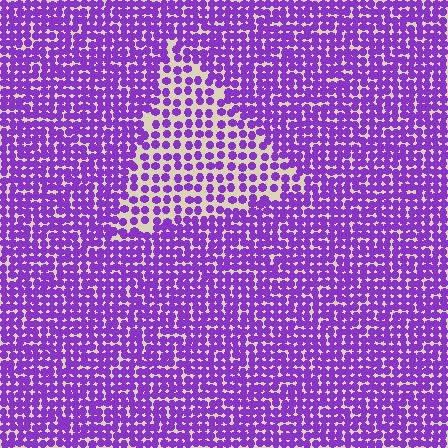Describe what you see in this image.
The image contains small purple elements arranged at two different densities. A triangle-shaped region is visible where the elements are less densely packed than the surrounding area.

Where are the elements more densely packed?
The elements are more densely packed outside the triangle boundary.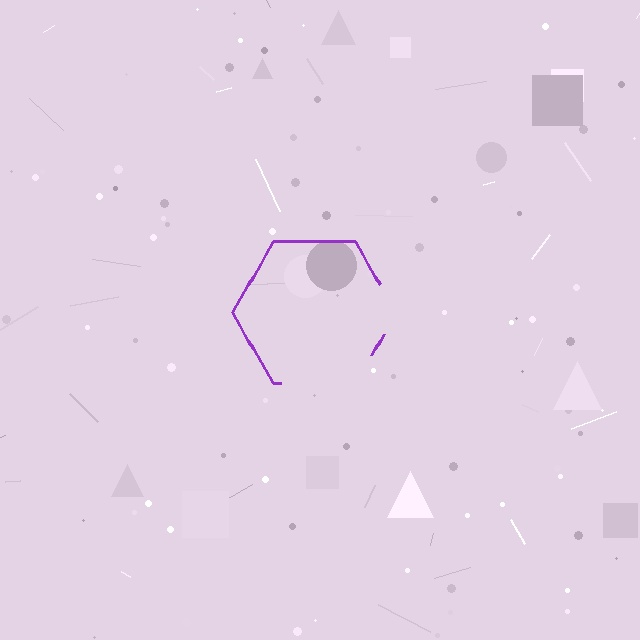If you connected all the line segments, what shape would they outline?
They would outline a hexagon.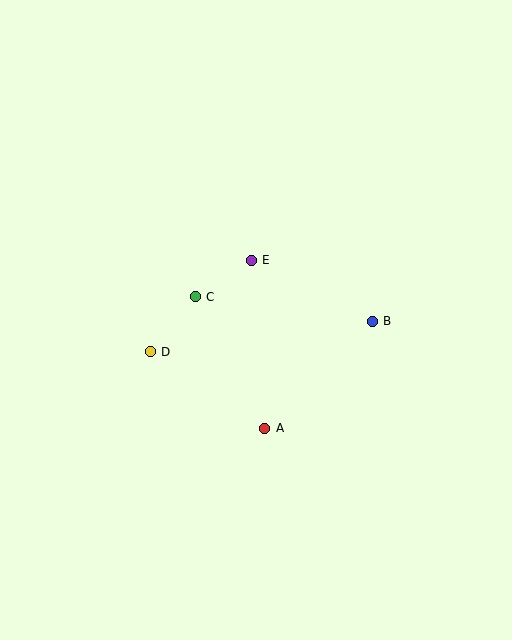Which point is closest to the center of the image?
Point E at (251, 260) is closest to the center.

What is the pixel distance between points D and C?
The distance between D and C is 72 pixels.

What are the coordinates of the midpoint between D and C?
The midpoint between D and C is at (173, 324).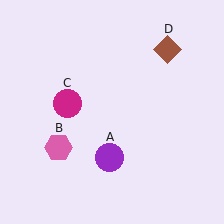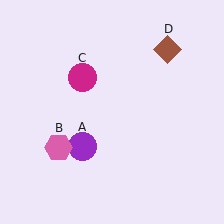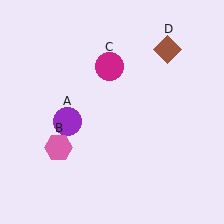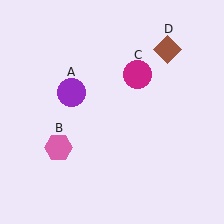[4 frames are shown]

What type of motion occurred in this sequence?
The purple circle (object A), magenta circle (object C) rotated clockwise around the center of the scene.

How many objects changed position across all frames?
2 objects changed position: purple circle (object A), magenta circle (object C).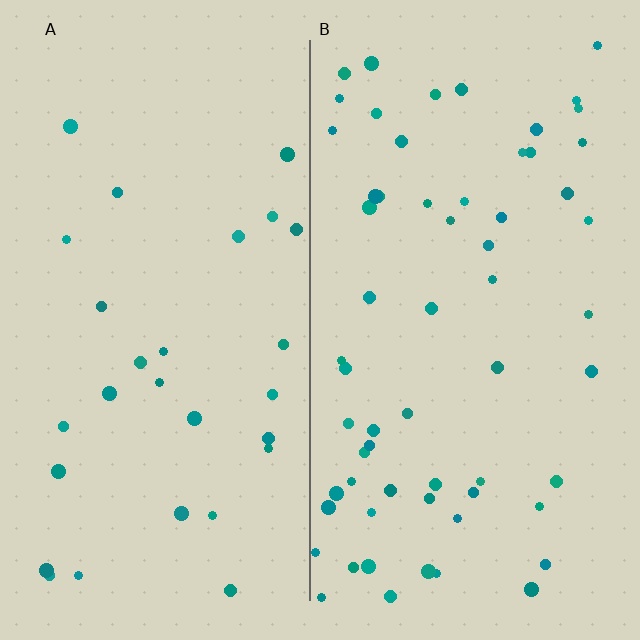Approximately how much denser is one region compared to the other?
Approximately 2.2× — region B over region A.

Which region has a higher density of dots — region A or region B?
B (the right).